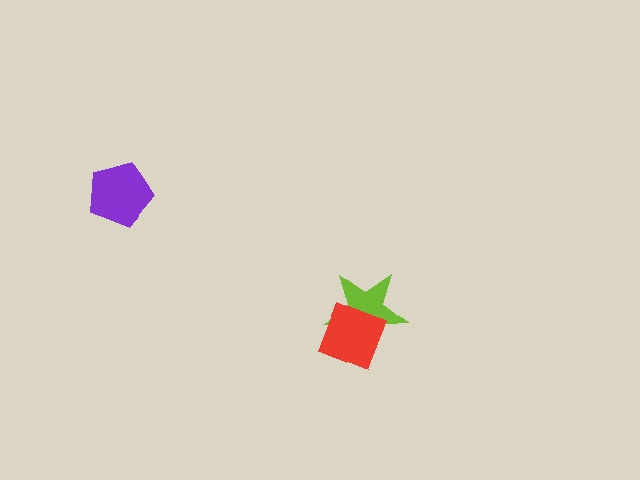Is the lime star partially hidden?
Yes, it is partially covered by another shape.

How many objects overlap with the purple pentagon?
0 objects overlap with the purple pentagon.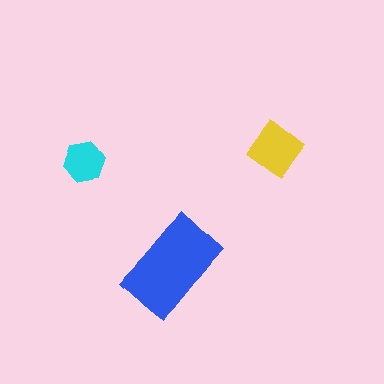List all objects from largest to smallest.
The blue rectangle, the yellow diamond, the cyan hexagon.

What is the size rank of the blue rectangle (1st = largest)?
1st.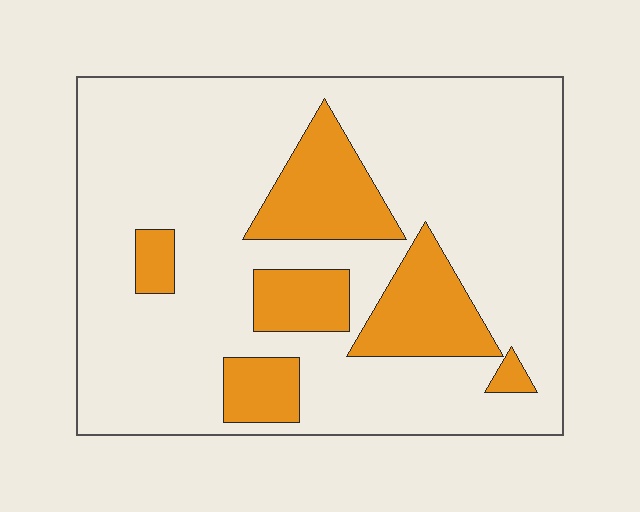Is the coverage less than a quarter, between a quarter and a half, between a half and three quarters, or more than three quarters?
Less than a quarter.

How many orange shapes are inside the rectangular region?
6.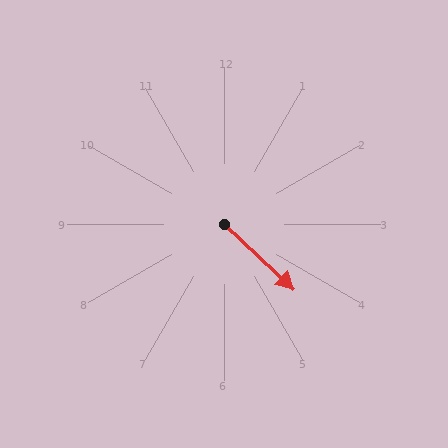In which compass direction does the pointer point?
Southeast.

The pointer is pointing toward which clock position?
Roughly 4 o'clock.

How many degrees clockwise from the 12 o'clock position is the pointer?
Approximately 133 degrees.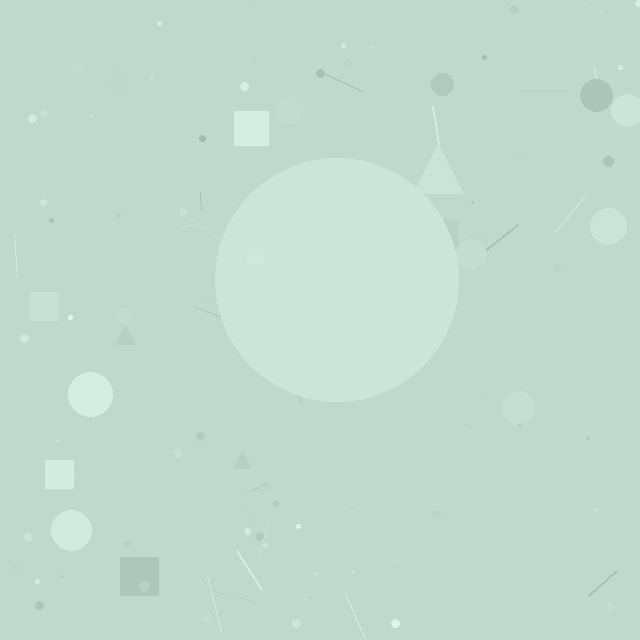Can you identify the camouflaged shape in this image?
The camouflaged shape is a circle.